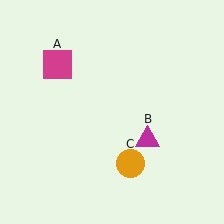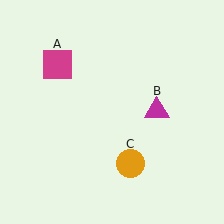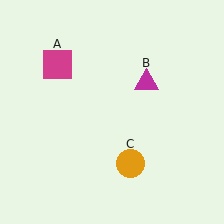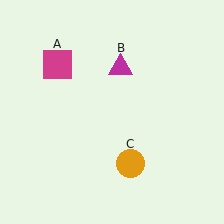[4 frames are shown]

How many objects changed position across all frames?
1 object changed position: magenta triangle (object B).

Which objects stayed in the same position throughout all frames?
Magenta square (object A) and orange circle (object C) remained stationary.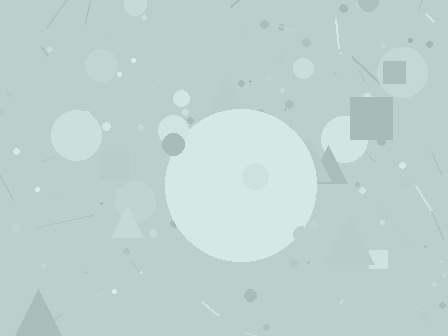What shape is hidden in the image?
A circle is hidden in the image.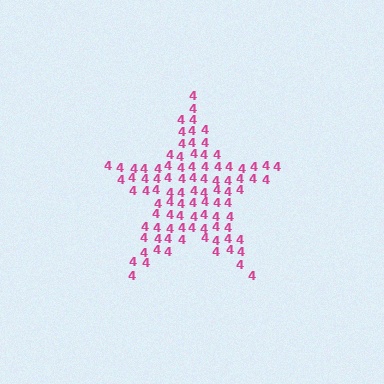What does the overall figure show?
The overall figure shows a star.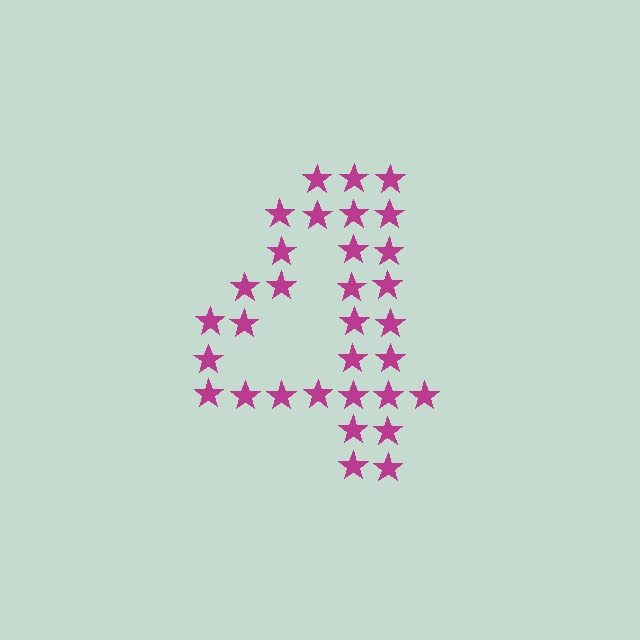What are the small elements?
The small elements are stars.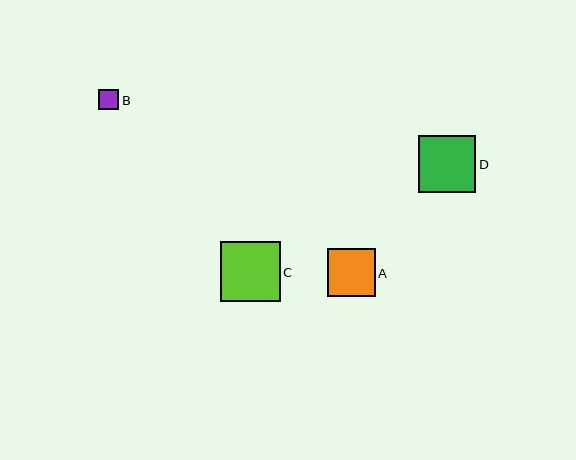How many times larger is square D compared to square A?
Square D is approximately 1.2 times the size of square A.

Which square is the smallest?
Square B is the smallest with a size of approximately 20 pixels.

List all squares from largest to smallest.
From largest to smallest: C, D, A, B.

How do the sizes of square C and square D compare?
Square C and square D are approximately the same size.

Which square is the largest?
Square C is the largest with a size of approximately 60 pixels.